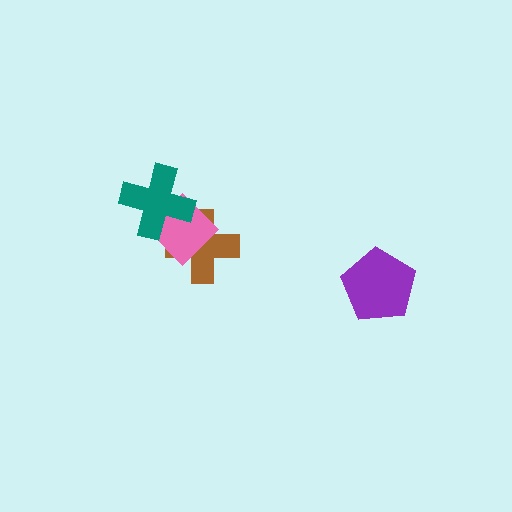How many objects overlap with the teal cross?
2 objects overlap with the teal cross.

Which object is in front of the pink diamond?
The teal cross is in front of the pink diamond.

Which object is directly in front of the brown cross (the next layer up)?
The pink diamond is directly in front of the brown cross.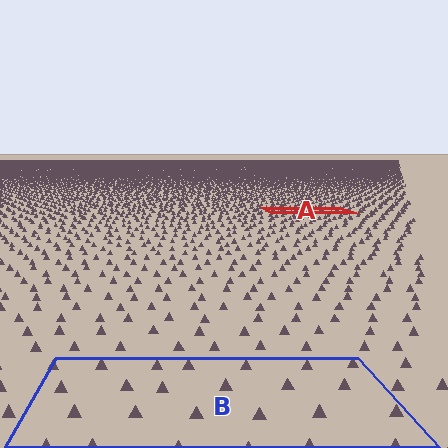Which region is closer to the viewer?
Region B is closer. The texture elements there are larger and more spread out.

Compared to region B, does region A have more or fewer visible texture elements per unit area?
Region A has more texture elements per unit area — they are packed more densely because it is farther away.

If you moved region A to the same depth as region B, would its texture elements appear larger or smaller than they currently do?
They would appear larger. At a closer depth, the same texture elements are projected at a bigger on-screen size.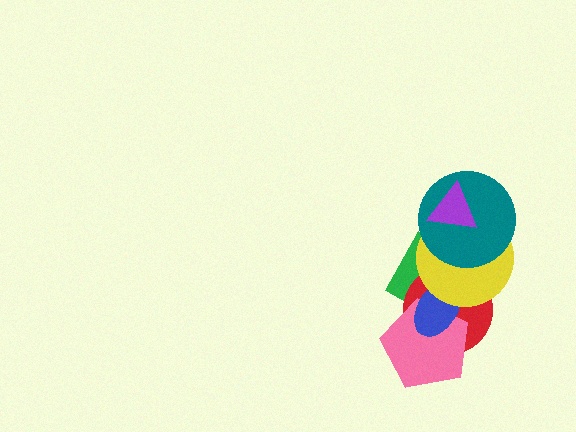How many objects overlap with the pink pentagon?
3 objects overlap with the pink pentagon.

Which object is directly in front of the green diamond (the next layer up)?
The red circle is directly in front of the green diamond.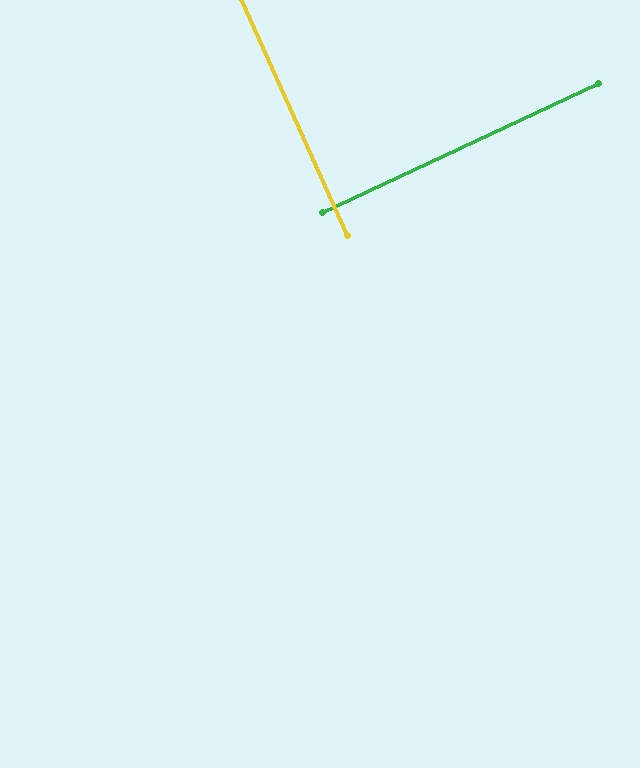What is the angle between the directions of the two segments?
Approximately 89 degrees.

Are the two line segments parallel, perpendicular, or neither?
Perpendicular — they meet at approximately 89°.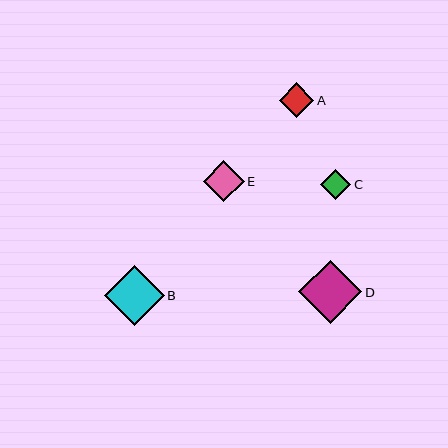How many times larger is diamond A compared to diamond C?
Diamond A is approximately 1.1 times the size of diamond C.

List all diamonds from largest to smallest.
From largest to smallest: D, B, E, A, C.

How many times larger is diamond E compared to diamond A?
Diamond E is approximately 1.2 times the size of diamond A.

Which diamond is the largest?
Diamond D is the largest with a size of approximately 63 pixels.